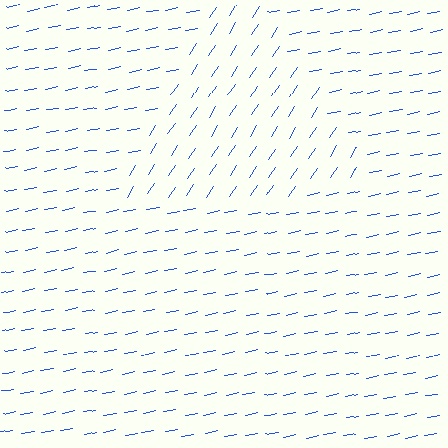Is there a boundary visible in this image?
Yes, there is a texture boundary formed by a change in line orientation.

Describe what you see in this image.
The image is filled with small blue line segments. A triangle region in the image has lines oriented differently from the surrounding lines, creating a visible texture boundary.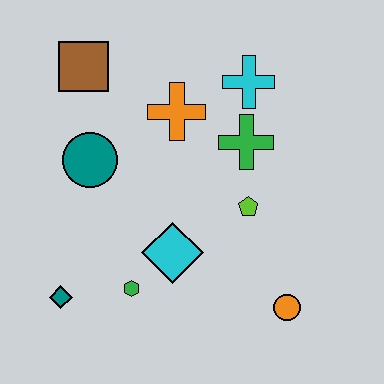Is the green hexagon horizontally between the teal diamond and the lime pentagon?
Yes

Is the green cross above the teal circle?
Yes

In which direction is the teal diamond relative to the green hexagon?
The teal diamond is to the left of the green hexagon.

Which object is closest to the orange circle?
The lime pentagon is closest to the orange circle.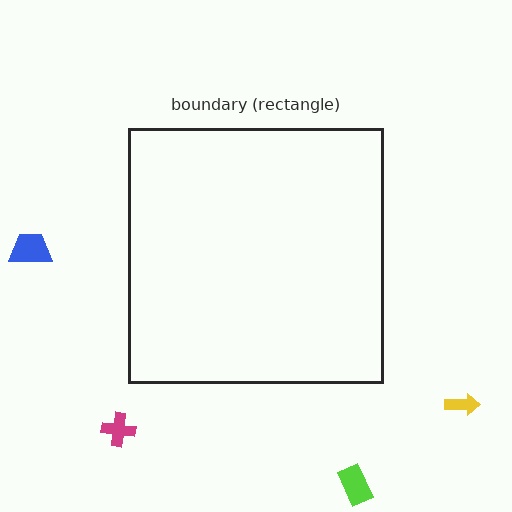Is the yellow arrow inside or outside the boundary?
Outside.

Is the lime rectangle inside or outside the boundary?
Outside.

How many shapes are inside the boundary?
0 inside, 4 outside.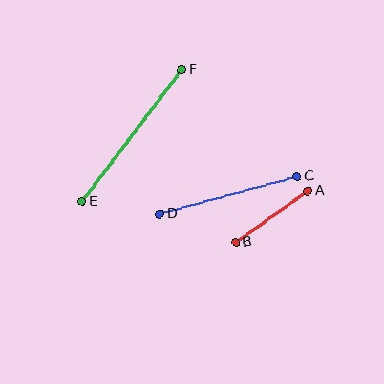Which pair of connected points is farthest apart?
Points E and F are farthest apart.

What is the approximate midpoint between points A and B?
The midpoint is at approximately (272, 217) pixels.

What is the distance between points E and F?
The distance is approximately 165 pixels.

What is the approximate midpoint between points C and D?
The midpoint is at approximately (228, 195) pixels.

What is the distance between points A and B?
The distance is approximately 88 pixels.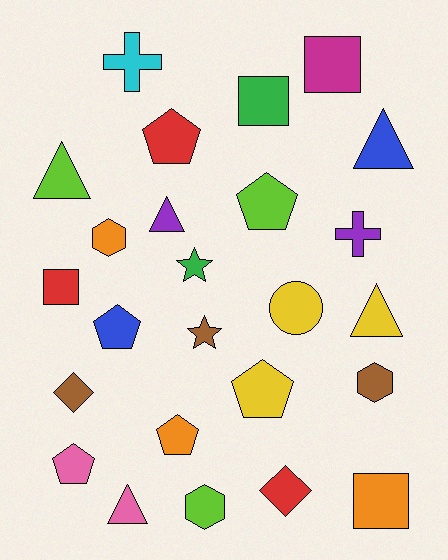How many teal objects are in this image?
There are no teal objects.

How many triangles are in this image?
There are 5 triangles.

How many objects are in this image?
There are 25 objects.